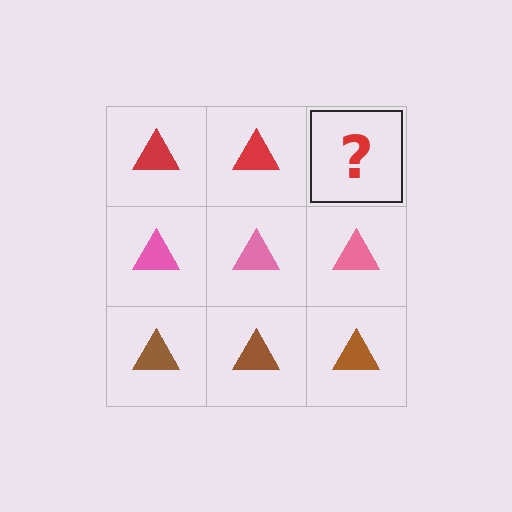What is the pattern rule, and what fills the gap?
The rule is that each row has a consistent color. The gap should be filled with a red triangle.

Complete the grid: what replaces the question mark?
The question mark should be replaced with a red triangle.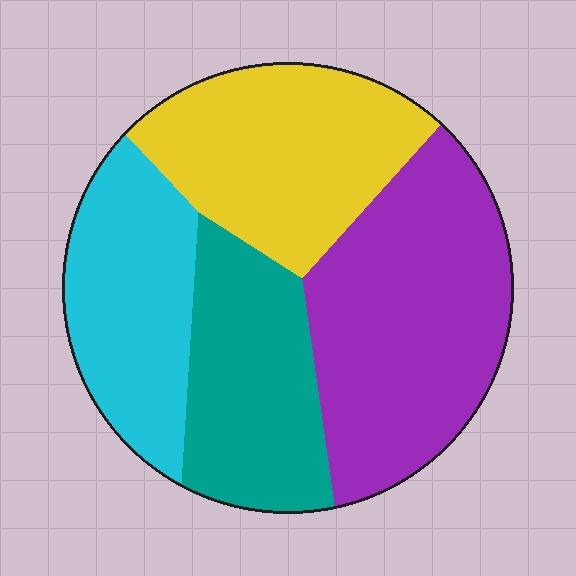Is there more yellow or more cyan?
Yellow.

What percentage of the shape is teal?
Teal takes up about one fifth (1/5) of the shape.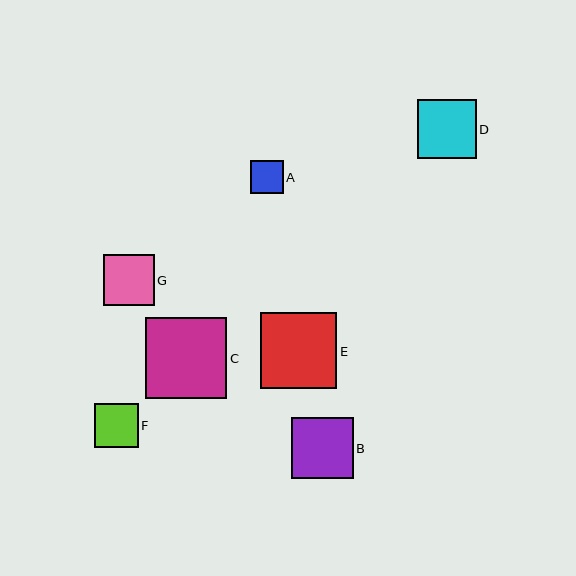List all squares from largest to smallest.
From largest to smallest: C, E, B, D, G, F, A.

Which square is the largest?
Square C is the largest with a size of approximately 81 pixels.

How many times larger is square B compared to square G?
Square B is approximately 1.2 times the size of square G.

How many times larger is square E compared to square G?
Square E is approximately 1.5 times the size of square G.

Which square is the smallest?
Square A is the smallest with a size of approximately 32 pixels.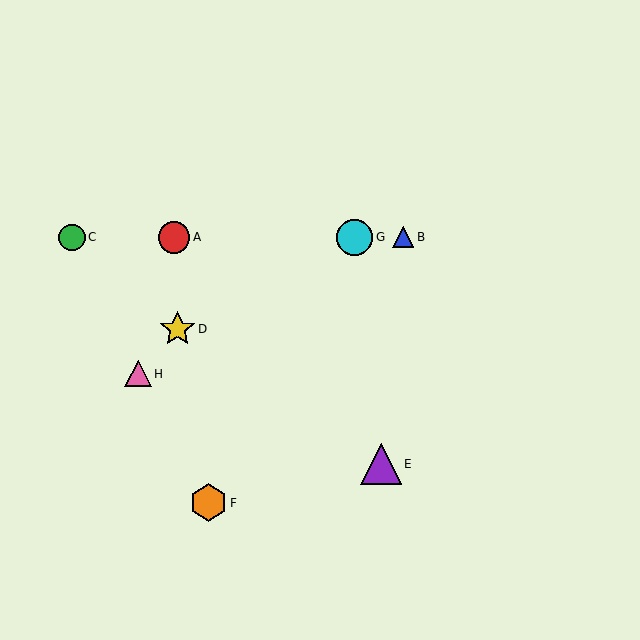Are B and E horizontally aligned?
No, B is at y≈237 and E is at y≈464.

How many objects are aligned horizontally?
4 objects (A, B, C, G) are aligned horizontally.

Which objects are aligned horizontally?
Objects A, B, C, G are aligned horizontally.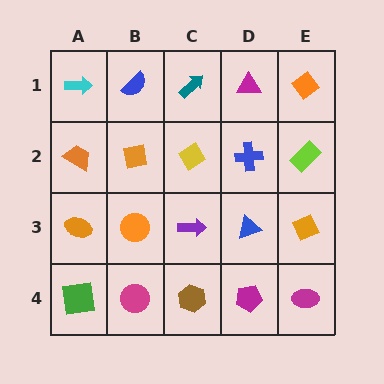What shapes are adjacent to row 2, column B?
A blue semicircle (row 1, column B), an orange circle (row 3, column B), an orange trapezoid (row 2, column A), a yellow diamond (row 2, column C).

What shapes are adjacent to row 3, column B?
An orange square (row 2, column B), a magenta circle (row 4, column B), an orange ellipse (row 3, column A), a purple arrow (row 3, column C).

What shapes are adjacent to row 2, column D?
A magenta triangle (row 1, column D), a blue triangle (row 3, column D), a yellow diamond (row 2, column C), a lime rectangle (row 2, column E).